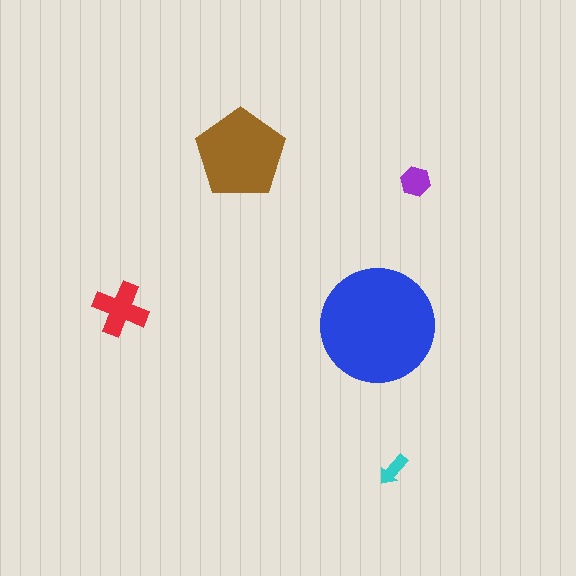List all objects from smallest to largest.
The cyan arrow, the purple hexagon, the red cross, the brown pentagon, the blue circle.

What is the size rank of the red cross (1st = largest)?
3rd.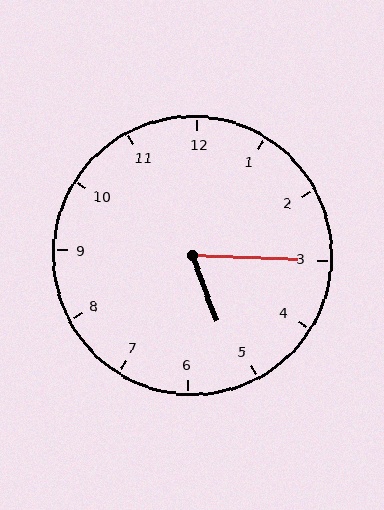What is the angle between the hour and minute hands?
Approximately 68 degrees.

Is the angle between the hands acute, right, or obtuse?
It is acute.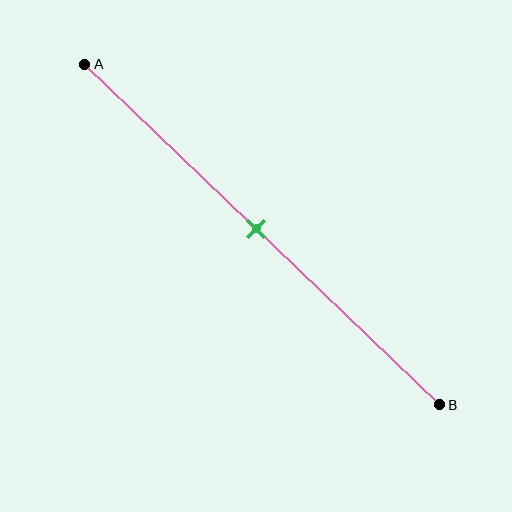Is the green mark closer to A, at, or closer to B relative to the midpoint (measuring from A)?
The green mark is approximately at the midpoint of segment AB.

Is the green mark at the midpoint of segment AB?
Yes, the mark is approximately at the midpoint.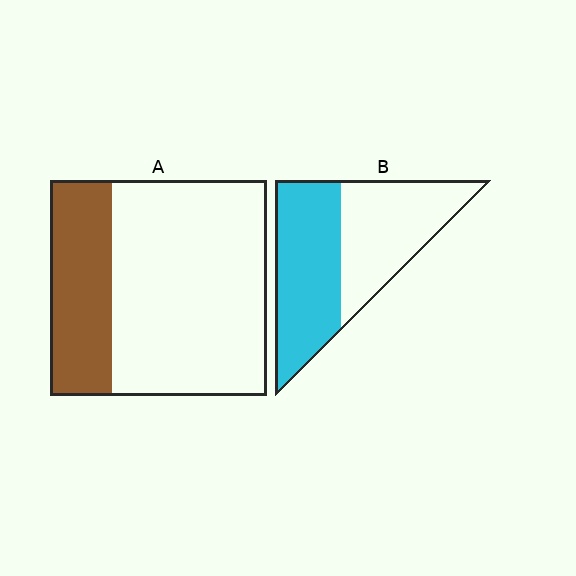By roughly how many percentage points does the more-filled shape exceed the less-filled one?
By roughly 25 percentage points (B over A).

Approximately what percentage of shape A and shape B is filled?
A is approximately 30% and B is approximately 50%.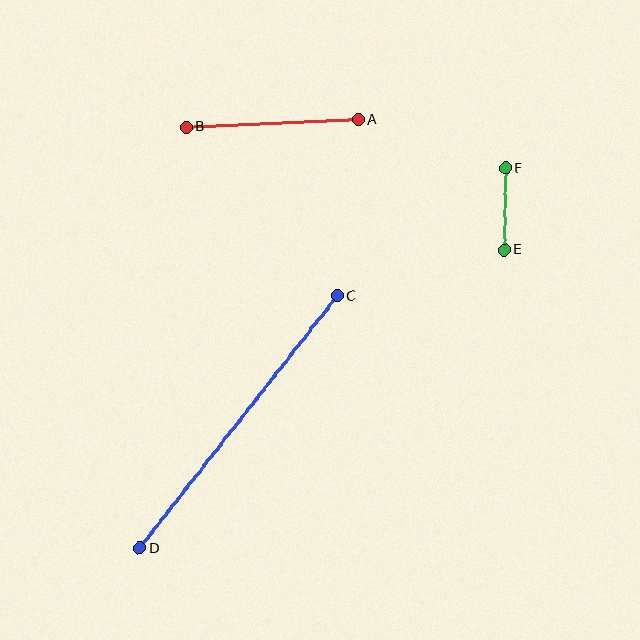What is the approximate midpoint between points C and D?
The midpoint is at approximately (238, 422) pixels.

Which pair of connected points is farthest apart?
Points C and D are farthest apart.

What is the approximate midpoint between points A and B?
The midpoint is at approximately (272, 123) pixels.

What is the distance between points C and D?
The distance is approximately 320 pixels.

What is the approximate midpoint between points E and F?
The midpoint is at approximately (505, 209) pixels.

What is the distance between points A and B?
The distance is approximately 172 pixels.